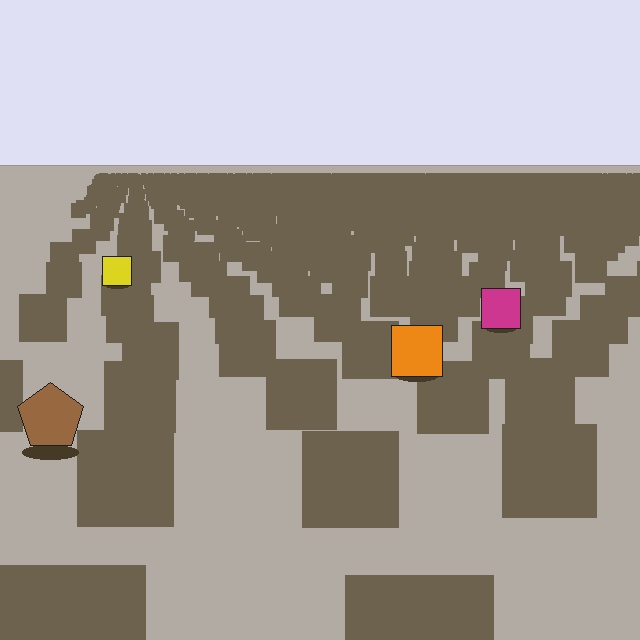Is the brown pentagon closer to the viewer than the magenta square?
Yes. The brown pentagon is closer — you can tell from the texture gradient: the ground texture is coarser near it.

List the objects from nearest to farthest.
From nearest to farthest: the brown pentagon, the orange square, the magenta square, the yellow square.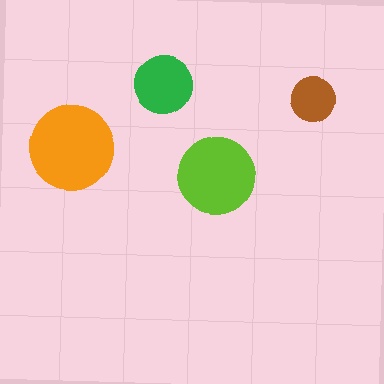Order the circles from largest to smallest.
the orange one, the lime one, the green one, the brown one.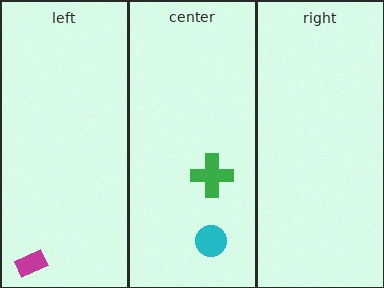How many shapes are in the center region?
2.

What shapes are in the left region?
The magenta rectangle.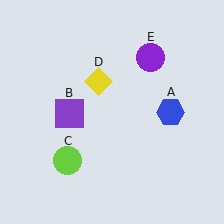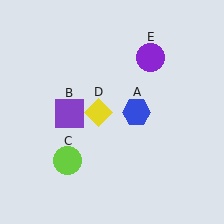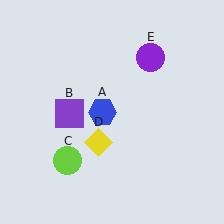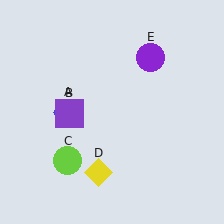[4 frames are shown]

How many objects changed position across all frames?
2 objects changed position: blue hexagon (object A), yellow diamond (object D).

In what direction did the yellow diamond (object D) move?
The yellow diamond (object D) moved down.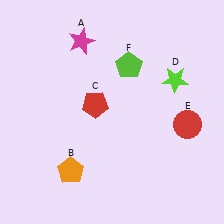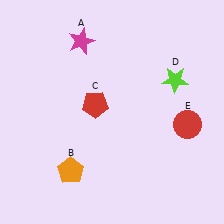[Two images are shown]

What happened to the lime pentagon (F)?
The lime pentagon (F) was removed in Image 2. It was in the top-right area of Image 1.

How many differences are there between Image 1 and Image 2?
There is 1 difference between the two images.